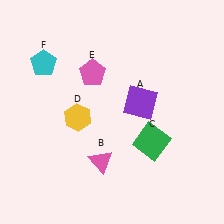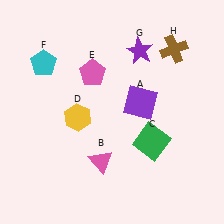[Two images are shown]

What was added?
A purple star (G), a brown cross (H) were added in Image 2.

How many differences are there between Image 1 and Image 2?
There are 2 differences between the two images.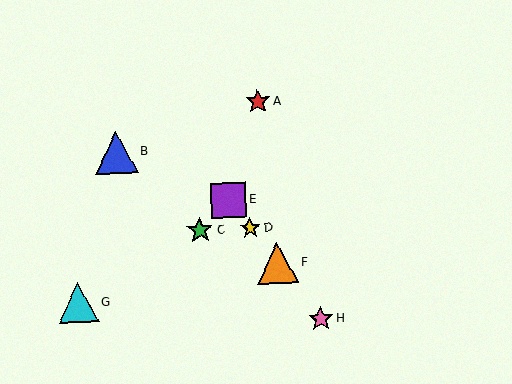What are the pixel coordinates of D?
Object D is at (250, 228).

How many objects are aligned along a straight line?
4 objects (D, E, F, H) are aligned along a straight line.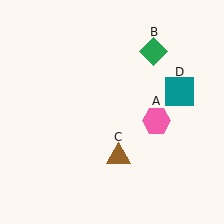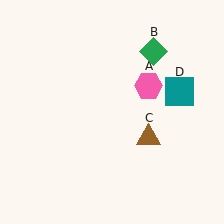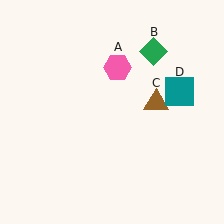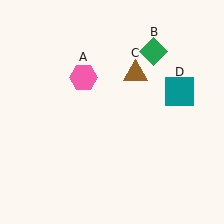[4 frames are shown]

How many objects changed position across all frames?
2 objects changed position: pink hexagon (object A), brown triangle (object C).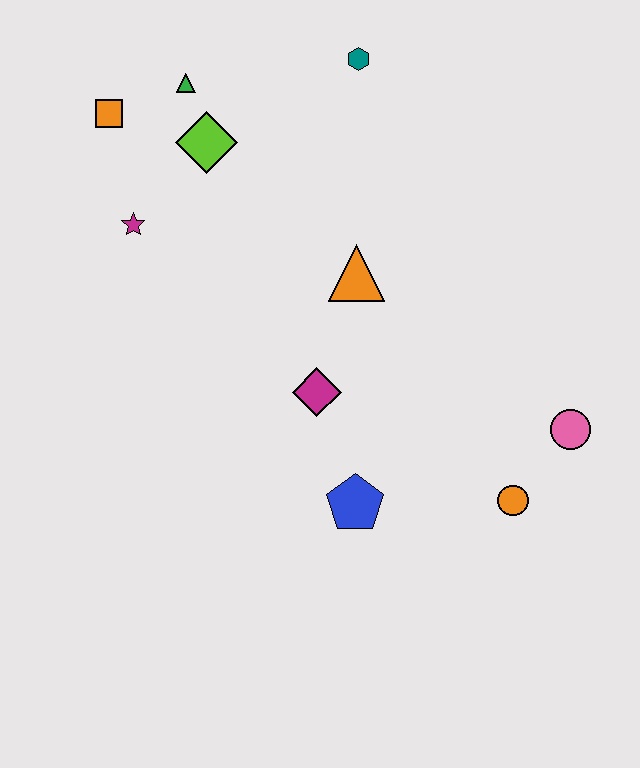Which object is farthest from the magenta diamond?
The orange square is farthest from the magenta diamond.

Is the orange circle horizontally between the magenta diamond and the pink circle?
Yes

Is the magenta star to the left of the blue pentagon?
Yes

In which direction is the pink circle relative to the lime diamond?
The pink circle is to the right of the lime diamond.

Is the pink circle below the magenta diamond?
Yes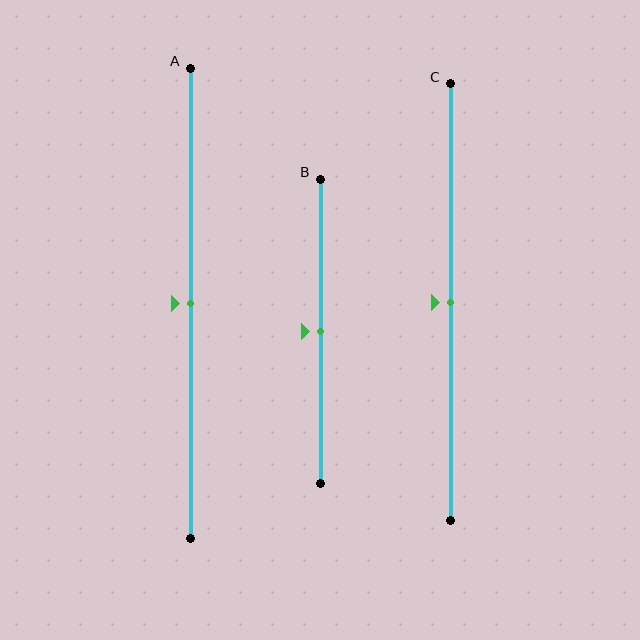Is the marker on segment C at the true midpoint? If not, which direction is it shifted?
Yes, the marker on segment C is at the true midpoint.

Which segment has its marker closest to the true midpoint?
Segment A has its marker closest to the true midpoint.